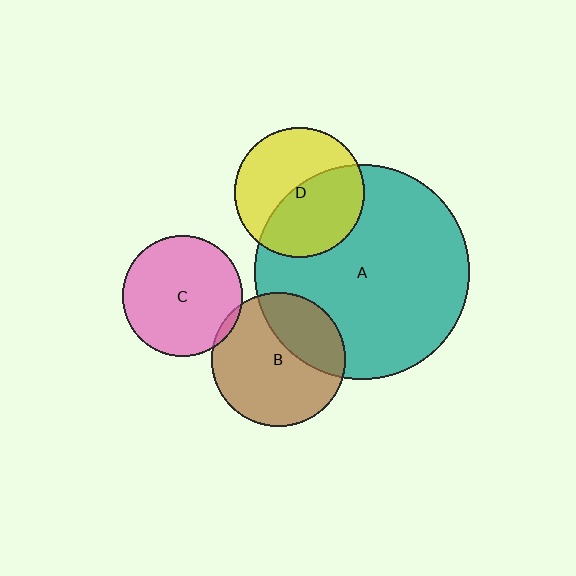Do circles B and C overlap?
Yes.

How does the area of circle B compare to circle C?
Approximately 1.3 times.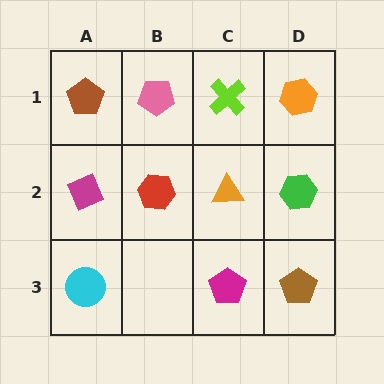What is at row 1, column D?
An orange hexagon.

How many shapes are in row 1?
4 shapes.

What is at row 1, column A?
A brown pentagon.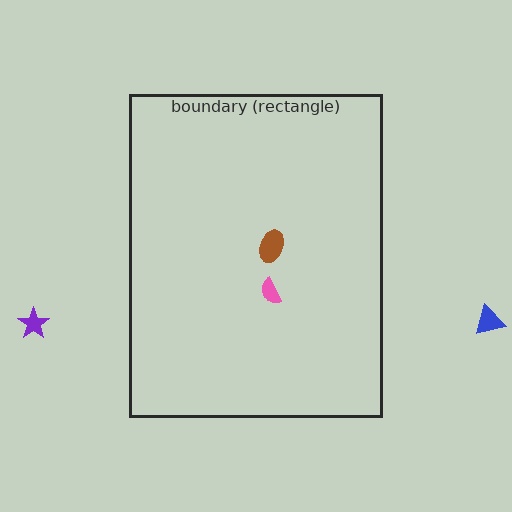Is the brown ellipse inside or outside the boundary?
Inside.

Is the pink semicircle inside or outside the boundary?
Inside.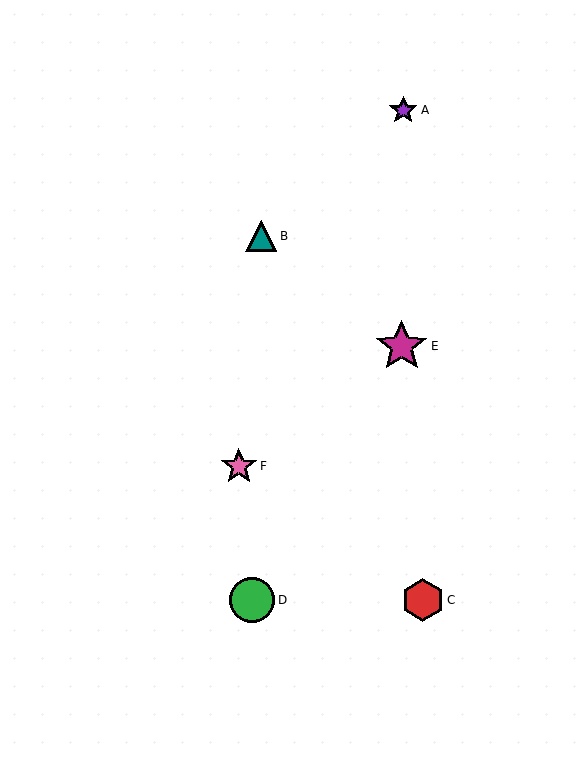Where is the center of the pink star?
The center of the pink star is at (239, 466).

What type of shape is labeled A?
Shape A is a purple star.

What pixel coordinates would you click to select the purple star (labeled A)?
Click at (403, 110) to select the purple star A.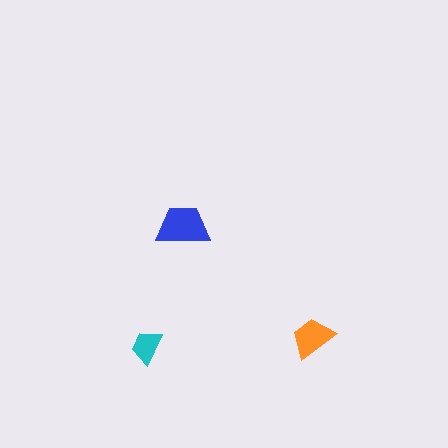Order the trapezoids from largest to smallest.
the blue one, the orange one, the cyan one.